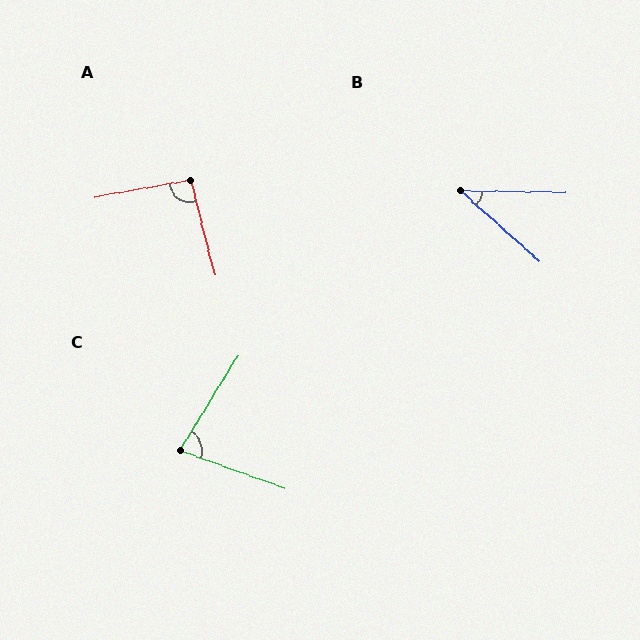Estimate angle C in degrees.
Approximately 78 degrees.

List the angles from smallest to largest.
B (41°), C (78°), A (94°).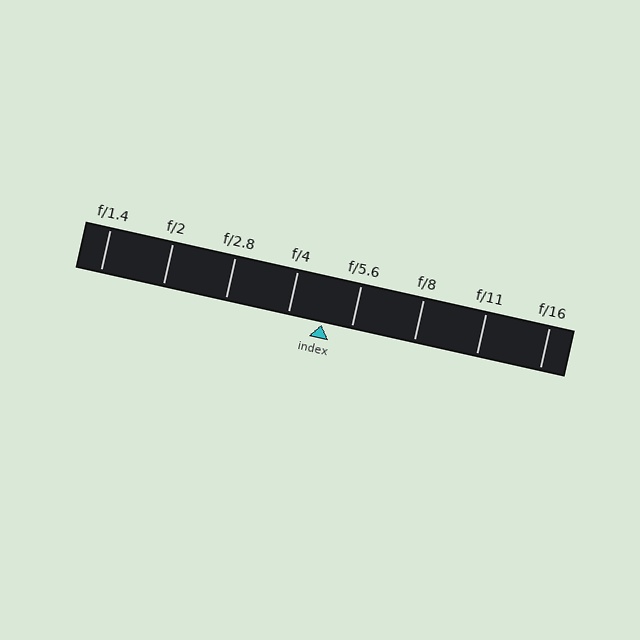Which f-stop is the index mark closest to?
The index mark is closest to f/5.6.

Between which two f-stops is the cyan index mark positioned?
The index mark is between f/4 and f/5.6.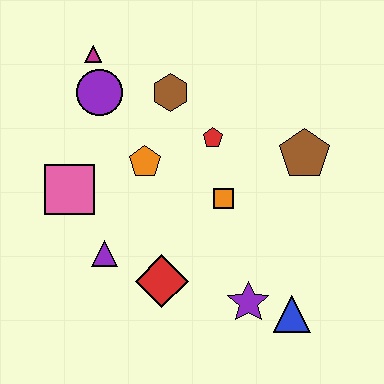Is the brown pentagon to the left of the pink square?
No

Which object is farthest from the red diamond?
The magenta triangle is farthest from the red diamond.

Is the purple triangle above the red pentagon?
No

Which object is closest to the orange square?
The red pentagon is closest to the orange square.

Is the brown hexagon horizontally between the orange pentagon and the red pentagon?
Yes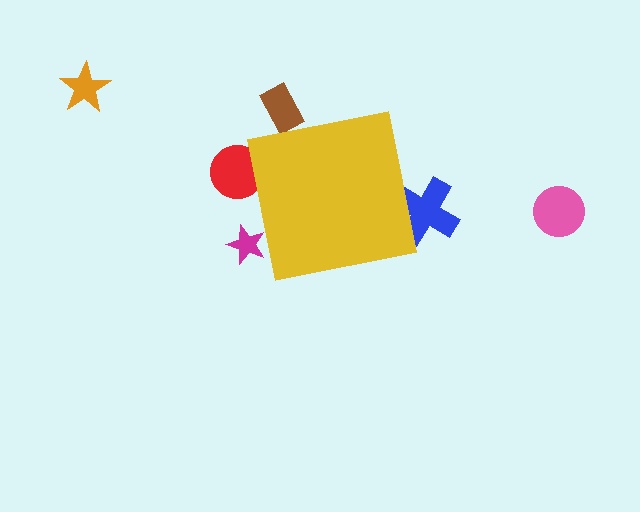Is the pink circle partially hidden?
No, the pink circle is fully visible.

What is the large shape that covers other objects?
A yellow square.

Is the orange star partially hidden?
No, the orange star is fully visible.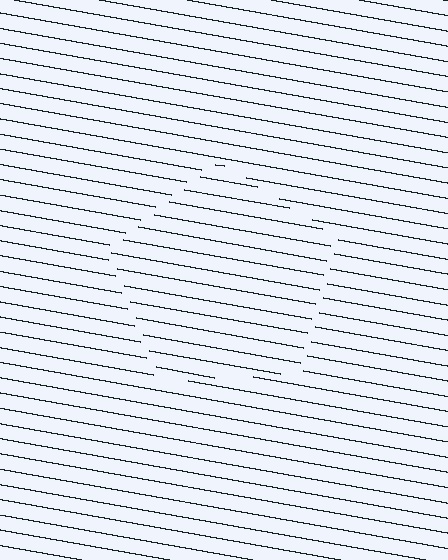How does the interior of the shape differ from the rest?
The interior of the shape contains the same grating, shifted by half a period — the contour is defined by the phase discontinuity where line-ends from the inner and outer gratings abut.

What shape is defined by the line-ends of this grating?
An illusory pentagon. The interior of the shape contains the same grating, shifted by half a period — the contour is defined by the phase discontinuity where line-ends from the inner and outer gratings abut.